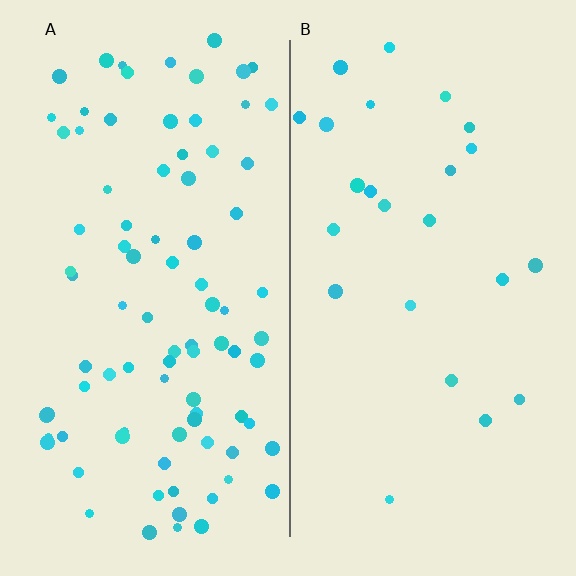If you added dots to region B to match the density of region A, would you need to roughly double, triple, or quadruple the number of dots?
Approximately quadruple.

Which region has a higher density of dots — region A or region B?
A (the left).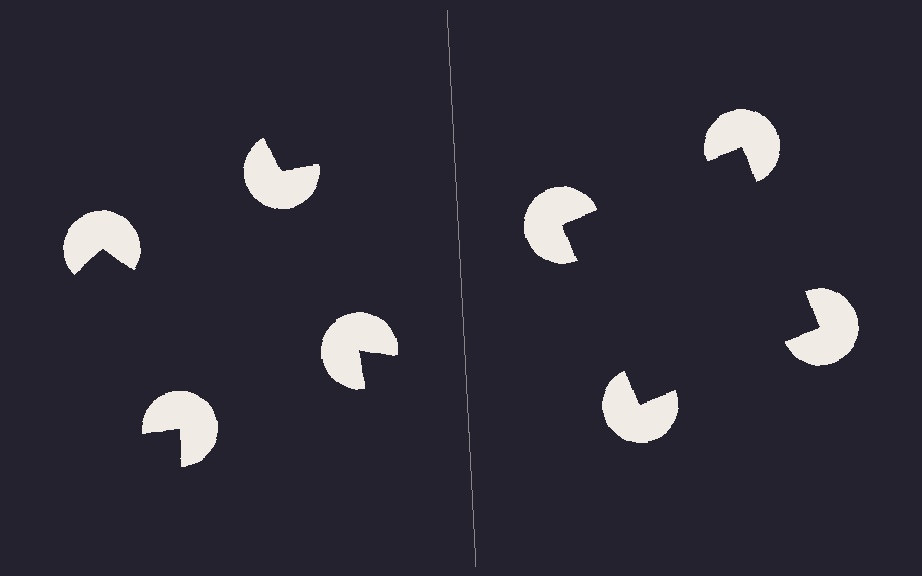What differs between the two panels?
The pac-man discs are positioned identically on both sides; only the wedge orientations differ. On the right they align to a square; on the left they are misaligned.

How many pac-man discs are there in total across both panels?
8 — 4 on each side.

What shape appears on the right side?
An illusory square.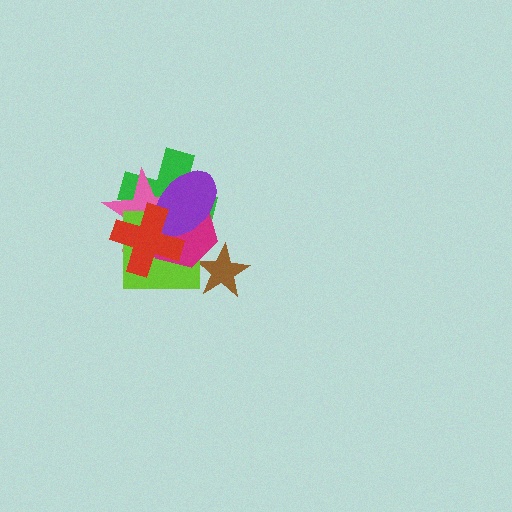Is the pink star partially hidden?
Yes, it is partially covered by another shape.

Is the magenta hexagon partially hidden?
Yes, it is partially covered by another shape.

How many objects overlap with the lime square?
5 objects overlap with the lime square.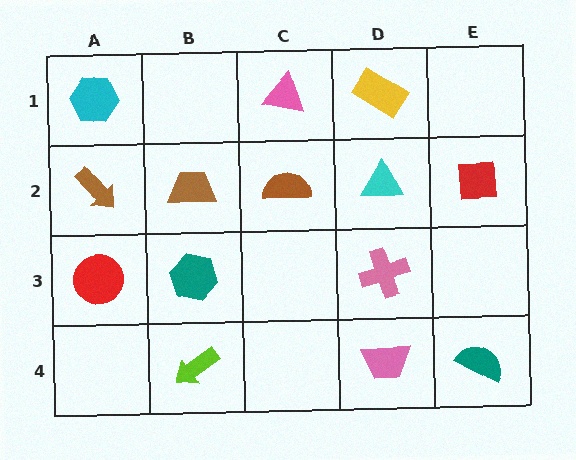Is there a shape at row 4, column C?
No, that cell is empty.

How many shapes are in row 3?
3 shapes.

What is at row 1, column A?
A cyan hexagon.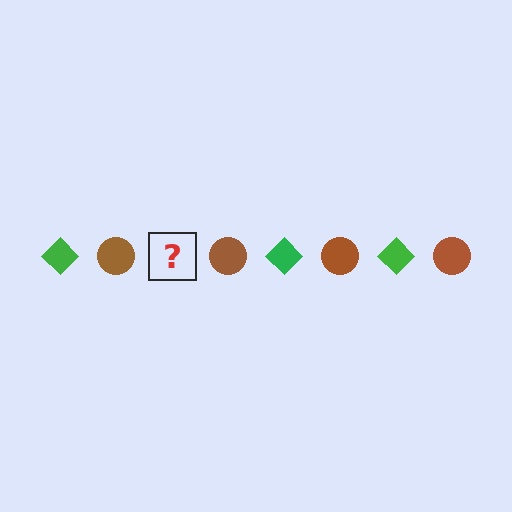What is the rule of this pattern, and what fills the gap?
The rule is that the pattern alternates between green diamond and brown circle. The gap should be filled with a green diamond.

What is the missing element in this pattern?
The missing element is a green diamond.